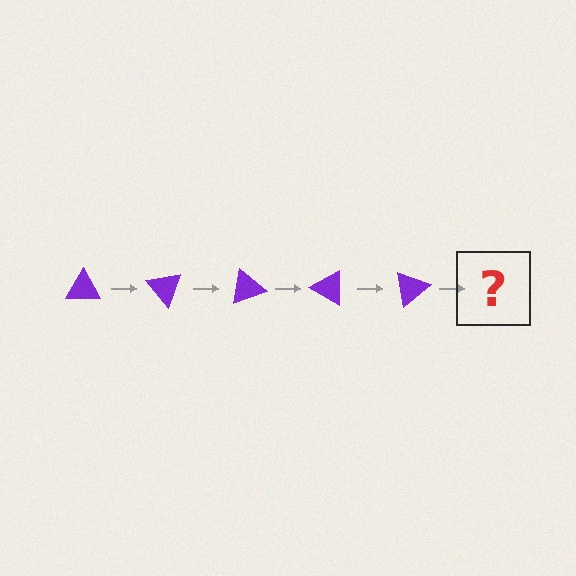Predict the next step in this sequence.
The next step is a purple triangle rotated 250 degrees.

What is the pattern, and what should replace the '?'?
The pattern is that the triangle rotates 50 degrees each step. The '?' should be a purple triangle rotated 250 degrees.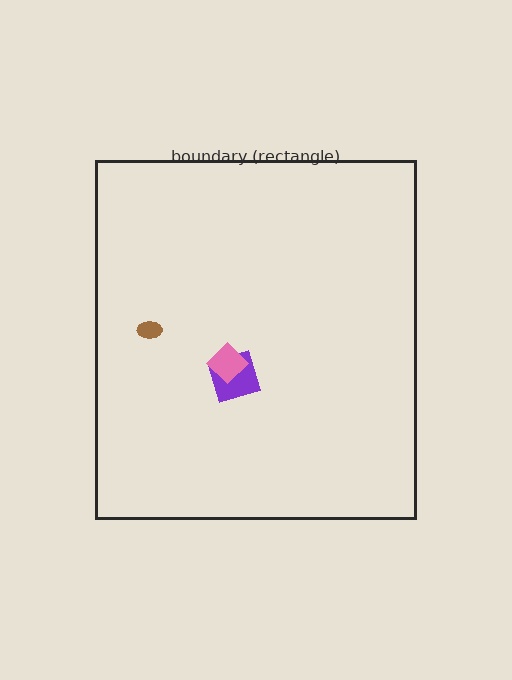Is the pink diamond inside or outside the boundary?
Inside.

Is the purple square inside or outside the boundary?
Inside.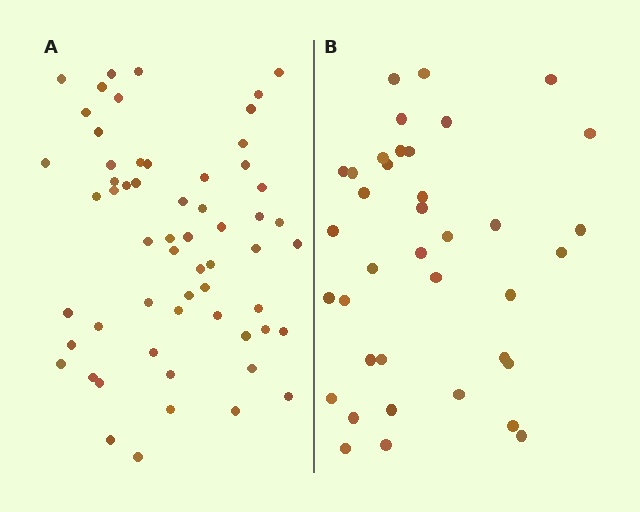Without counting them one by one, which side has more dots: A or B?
Region A (the left region) has more dots.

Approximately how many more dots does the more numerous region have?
Region A has approximately 20 more dots than region B.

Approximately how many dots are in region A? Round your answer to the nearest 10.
About 60 dots. (The exact count is 59, which rounds to 60.)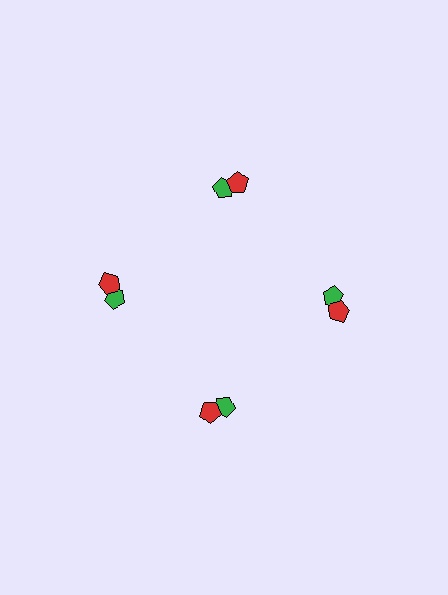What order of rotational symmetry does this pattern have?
This pattern has 4-fold rotational symmetry.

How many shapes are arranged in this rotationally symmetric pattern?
There are 8 shapes, arranged in 4 groups of 2.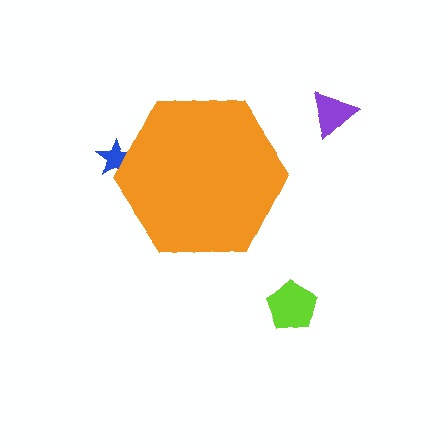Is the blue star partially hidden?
Yes, the blue star is partially hidden behind the orange hexagon.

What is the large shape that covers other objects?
An orange hexagon.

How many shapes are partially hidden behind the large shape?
1 shape is partially hidden.